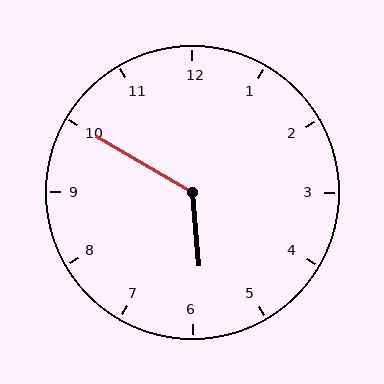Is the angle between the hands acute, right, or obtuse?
It is obtuse.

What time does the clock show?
5:50.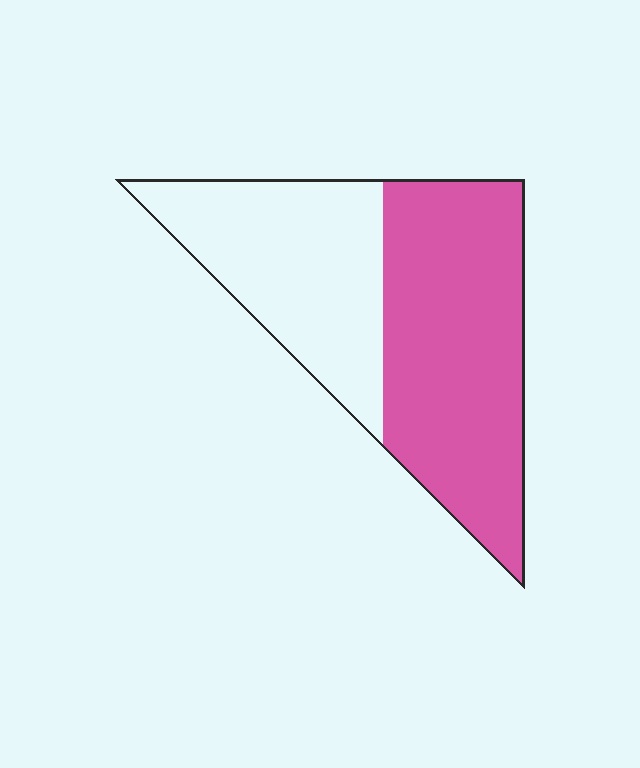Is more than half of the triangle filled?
Yes.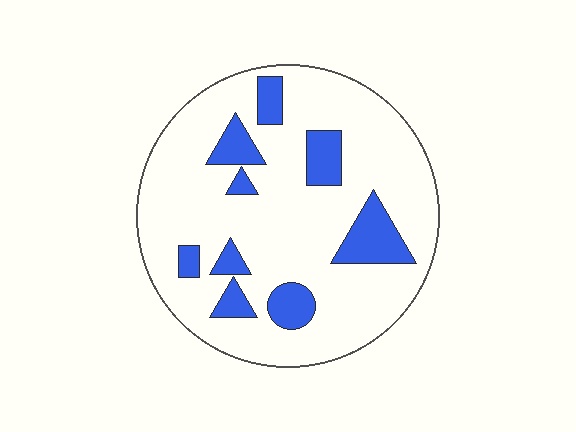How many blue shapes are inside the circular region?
9.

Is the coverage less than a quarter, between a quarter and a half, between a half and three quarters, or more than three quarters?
Less than a quarter.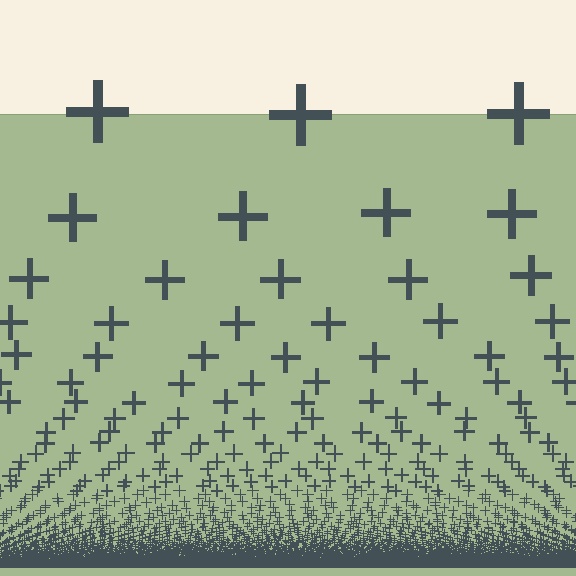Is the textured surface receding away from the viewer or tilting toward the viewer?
The surface appears to tilt toward the viewer. Texture elements get larger and sparser toward the top.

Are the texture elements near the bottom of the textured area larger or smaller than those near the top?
Smaller. The gradient is inverted — elements near the bottom are smaller and denser.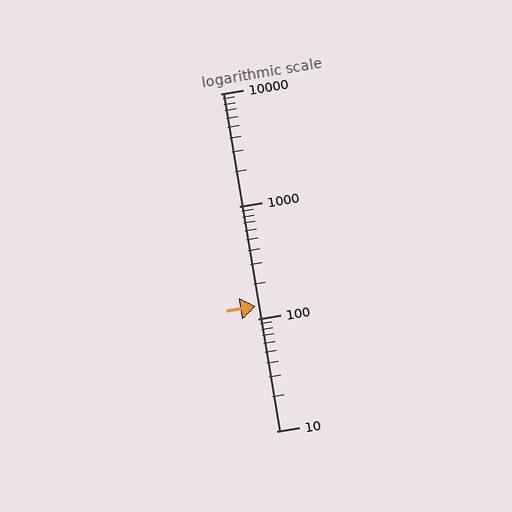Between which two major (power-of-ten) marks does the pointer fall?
The pointer is between 100 and 1000.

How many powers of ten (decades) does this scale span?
The scale spans 3 decades, from 10 to 10000.